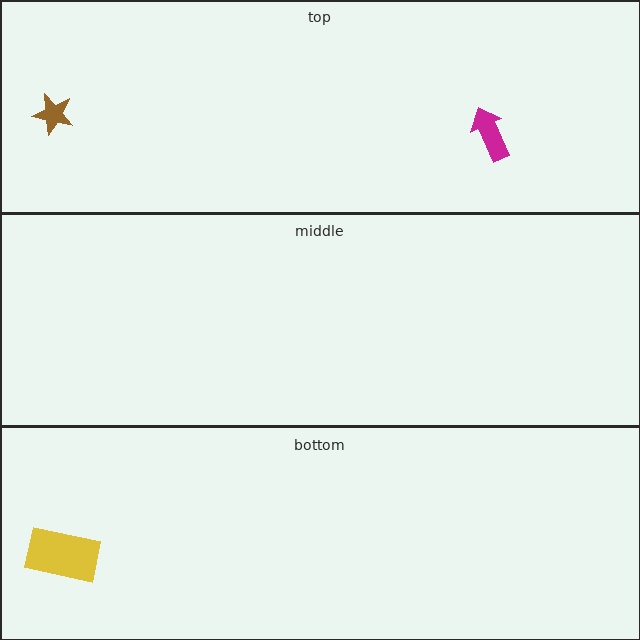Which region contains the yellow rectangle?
The bottom region.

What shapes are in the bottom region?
The yellow rectangle.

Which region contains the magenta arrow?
The top region.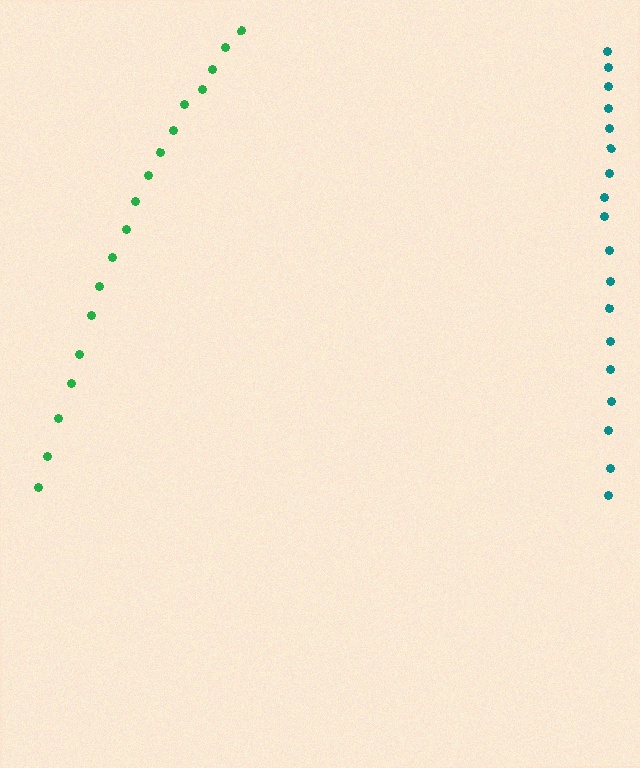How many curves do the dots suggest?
There are 2 distinct paths.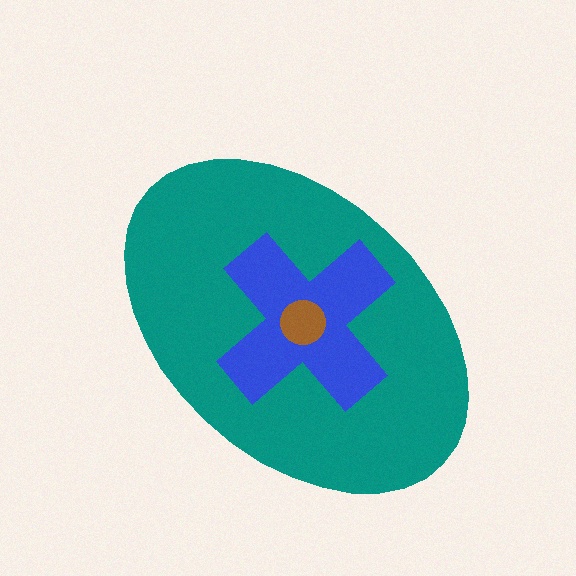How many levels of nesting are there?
3.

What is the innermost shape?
The brown circle.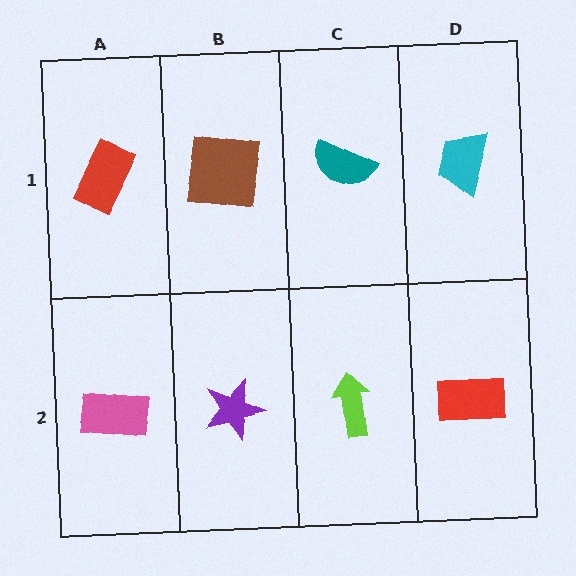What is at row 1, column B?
A brown square.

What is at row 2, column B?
A purple star.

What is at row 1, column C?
A teal semicircle.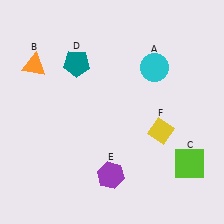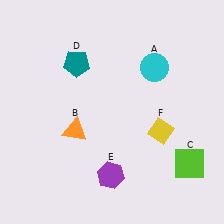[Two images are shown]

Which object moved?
The orange triangle (B) moved down.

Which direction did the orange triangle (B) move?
The orange triangle (B) moved down.